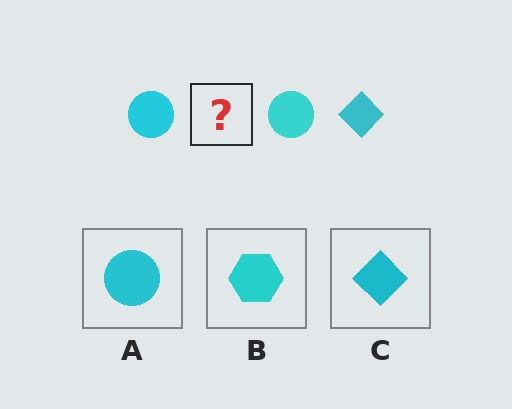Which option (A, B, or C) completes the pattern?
C.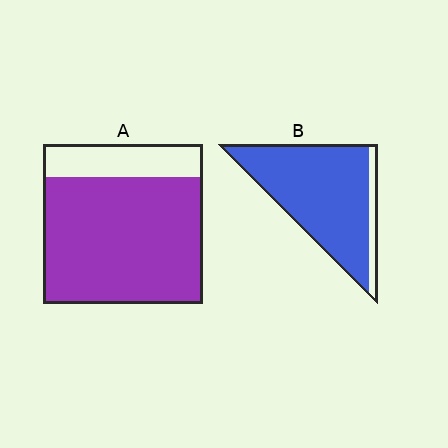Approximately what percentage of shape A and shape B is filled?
A is approximately 80% and B is approximately 90%.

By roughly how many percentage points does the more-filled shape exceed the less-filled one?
By roughly 10 percentage points (B over A).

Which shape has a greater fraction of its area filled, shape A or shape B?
Shape B.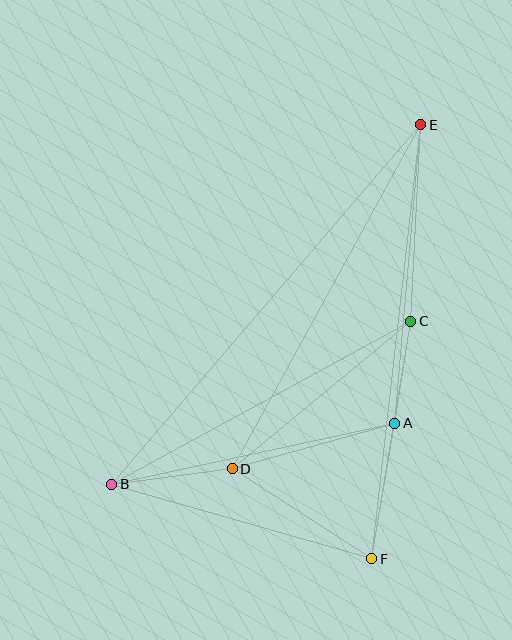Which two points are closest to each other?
Points A and C are closest to each other.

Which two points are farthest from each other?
Points B and E are farthest from each other.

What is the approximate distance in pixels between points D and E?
The distance between D and E is approximately 392 pixels.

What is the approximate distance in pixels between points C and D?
The distance between C and D is approximately 232 pixels.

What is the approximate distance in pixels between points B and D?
The distance between B and D is approximately 122 pixels.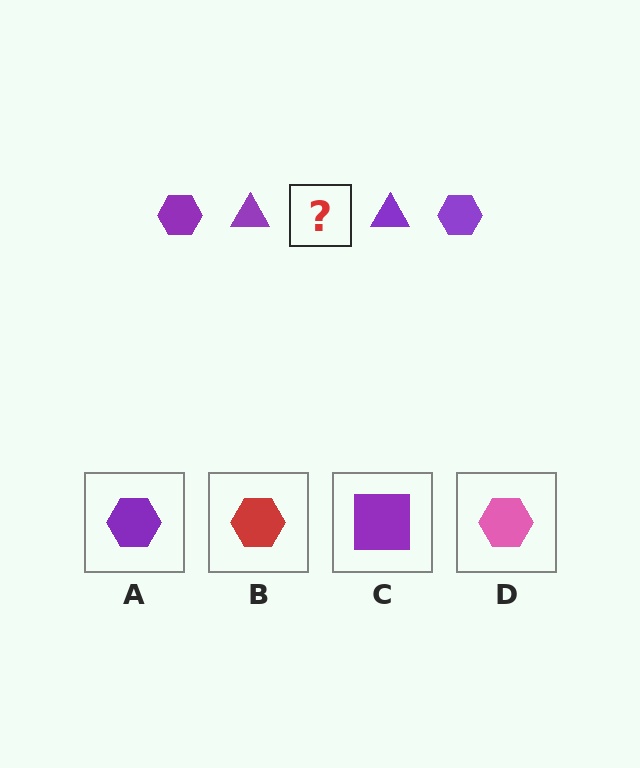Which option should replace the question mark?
Option A.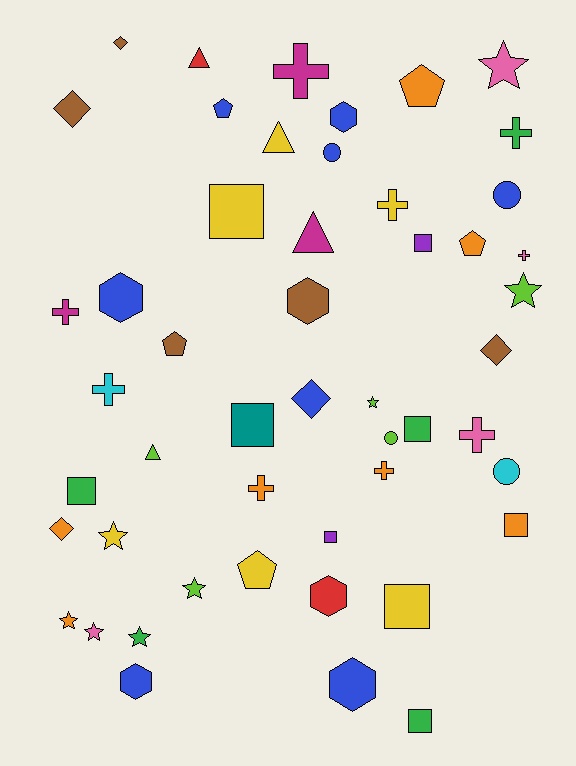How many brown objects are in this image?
There are 5 brown objects.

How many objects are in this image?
There are 50 objects.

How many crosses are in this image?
There are 9 crosses.